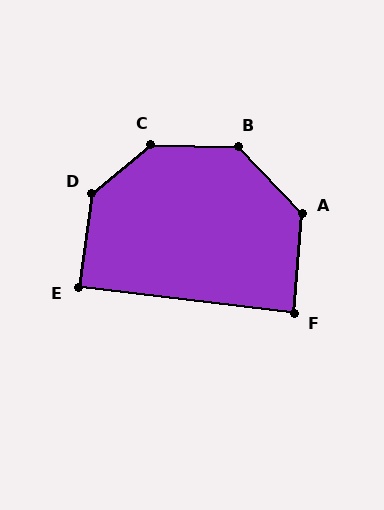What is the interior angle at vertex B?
Approximately 135 degrees (obtuse).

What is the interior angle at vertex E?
Approximately 89 degrees (approximately right).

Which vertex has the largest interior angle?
C, at approximately 139 degrees.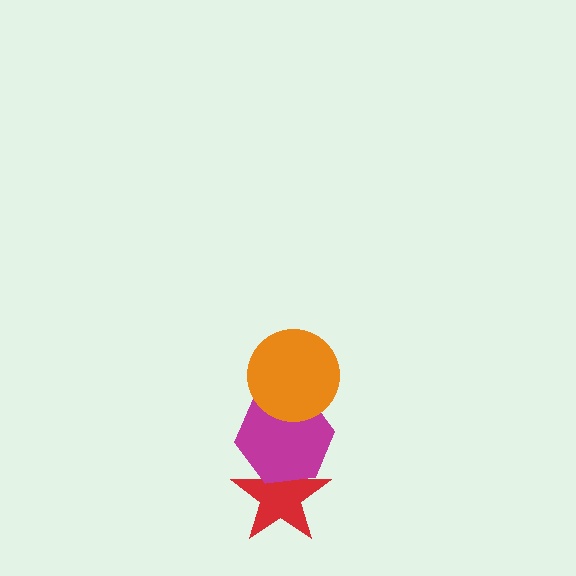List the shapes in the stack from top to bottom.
From top to bottom: the orange circle, the magenta hexagon, the red star.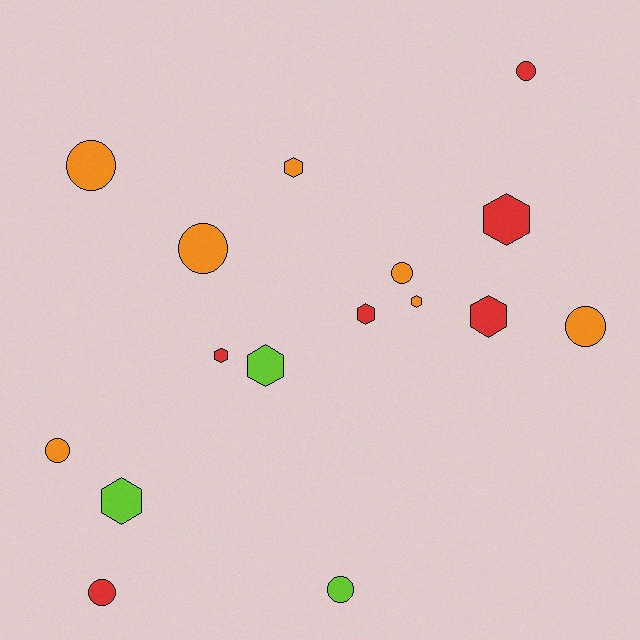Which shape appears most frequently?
Hexagon, with 8 objects.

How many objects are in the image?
There are 16 objects.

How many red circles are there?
There are 2 red circles.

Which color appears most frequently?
Orange, with 7 objects.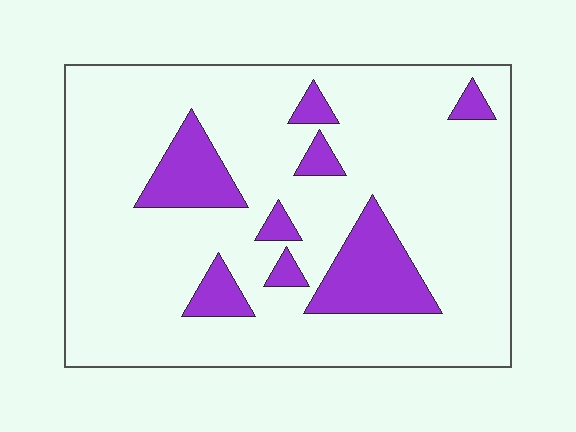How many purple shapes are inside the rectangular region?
8.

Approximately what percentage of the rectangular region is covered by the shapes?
Approximately 15%.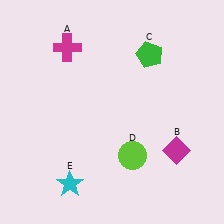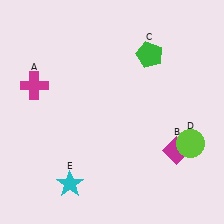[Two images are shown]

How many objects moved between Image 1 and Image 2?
2 objects moved between the two images.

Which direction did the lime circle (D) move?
The lime circle (D) moved right.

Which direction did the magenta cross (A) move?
The magenta cross (A) moved down.